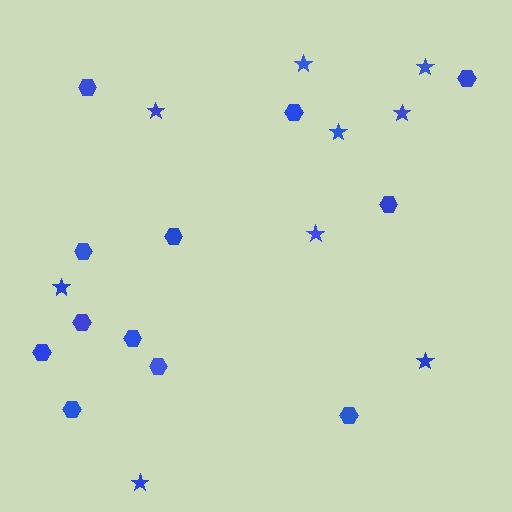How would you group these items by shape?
There are 2 groups: one group of hexagons (12) and one group of stars (9).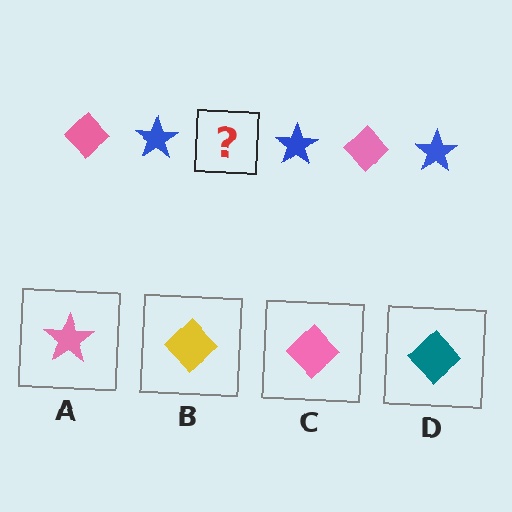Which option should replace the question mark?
Option C.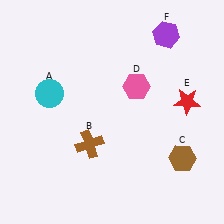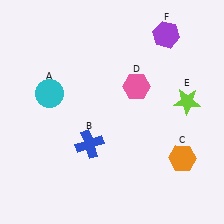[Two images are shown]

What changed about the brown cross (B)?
In Image 1, B is brown. In Image 2, it changed to blue.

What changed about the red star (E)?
In Image 1, E is red. In Image 2, it changed to lime.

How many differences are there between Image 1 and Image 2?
There are 3 differences between the two images.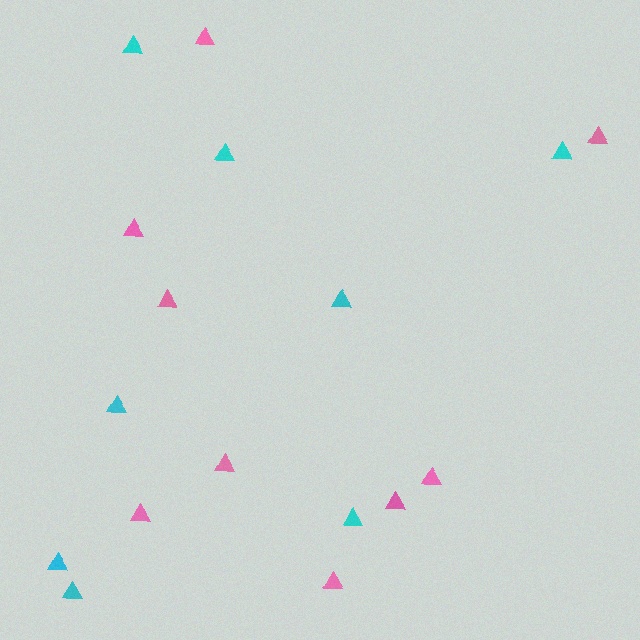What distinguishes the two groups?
There are 2 groups: one group of cyan triangles (8) and one group of pink triangles (9).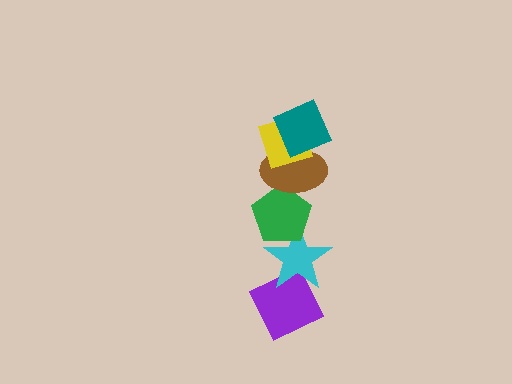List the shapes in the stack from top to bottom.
From top to bottom: the teal square, the yellow diamond, the brown ellipse, the green pentagon, the cyan star, the purple diamond.